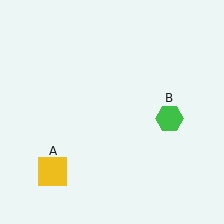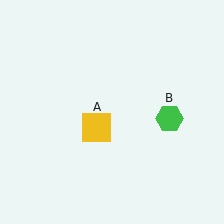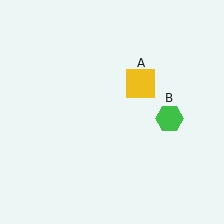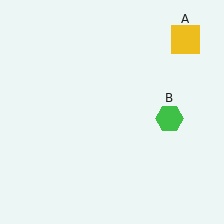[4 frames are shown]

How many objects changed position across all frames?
1 object changed position: yellow square (object A).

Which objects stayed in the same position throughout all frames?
Green hexagon (object B) remained stationary.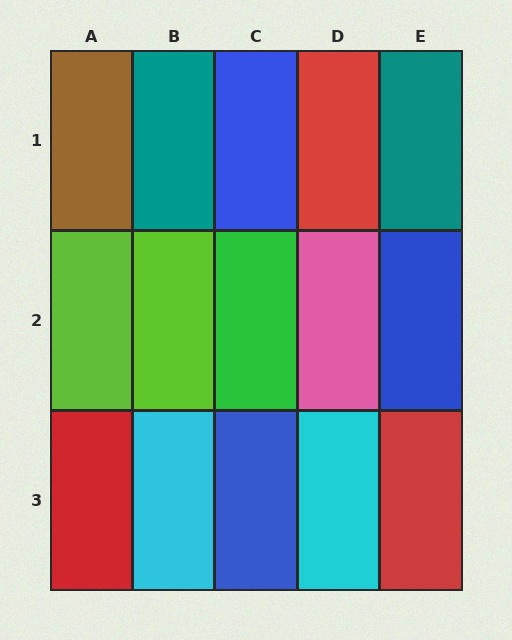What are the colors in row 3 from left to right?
Red, cyan, blue, cyan, red.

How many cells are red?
3 cells are red.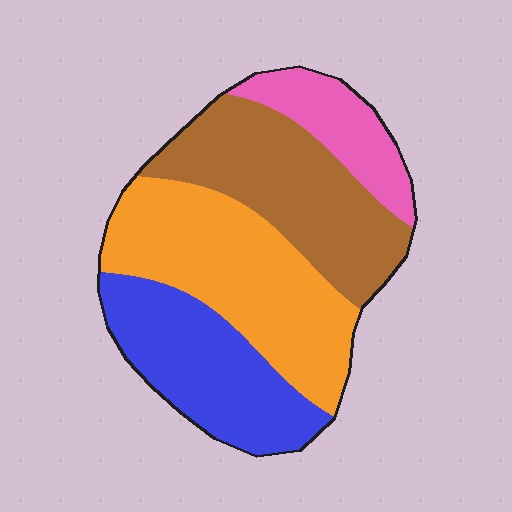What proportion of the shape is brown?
Brown covers roughly 30% of the shape.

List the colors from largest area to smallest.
From largest to smallest: orange, brown, blue, pink.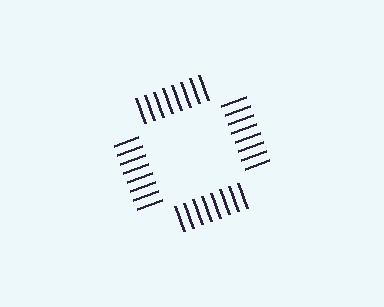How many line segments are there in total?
32 — 8 along each of the 4 edges.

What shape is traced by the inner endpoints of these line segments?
An illusory square — the line segments terminate on its edges but no continuous stroke is drawn.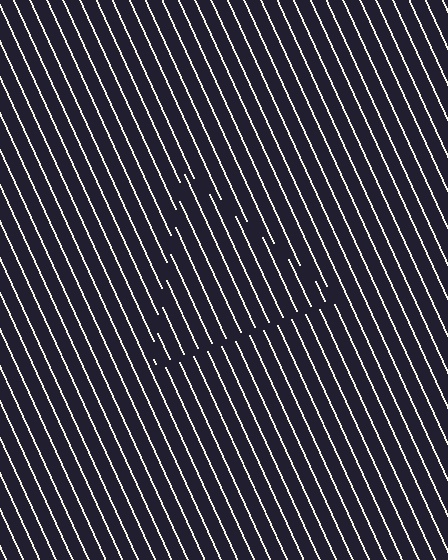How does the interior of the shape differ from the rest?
The interior of the shape contains the same grating, shifted by half a period — the contour is defined by the phase discontinuity where line-ends from the inner and outer gratings abut.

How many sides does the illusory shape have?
3 sides — the line-ends trace a triangle.